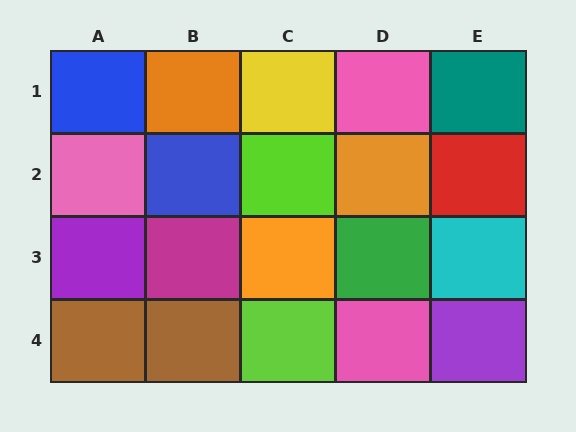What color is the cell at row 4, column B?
Brown.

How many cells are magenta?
1 cell is magenta.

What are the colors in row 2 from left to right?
Pink, blue, lime, orange, red.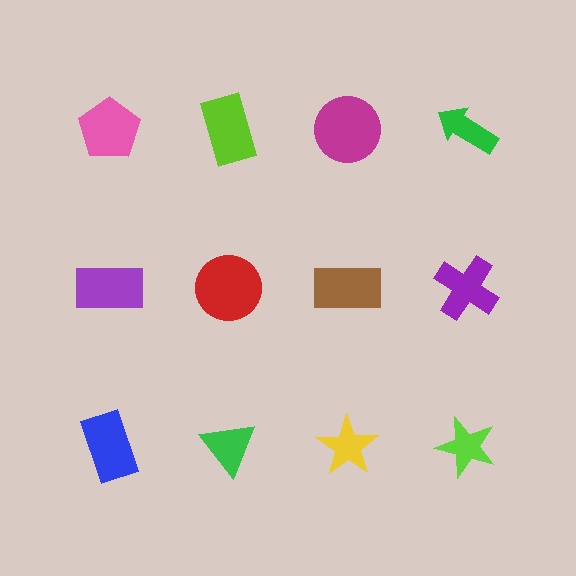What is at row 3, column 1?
A blue rectangle.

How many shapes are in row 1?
4 shapes.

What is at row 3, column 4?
A lime star.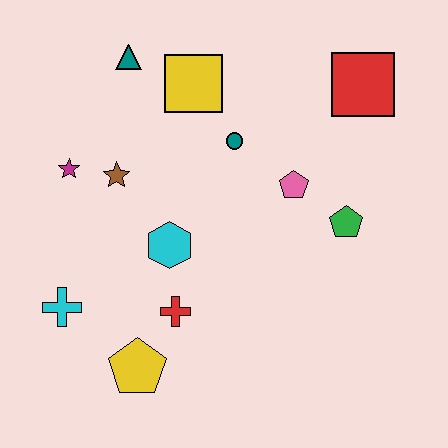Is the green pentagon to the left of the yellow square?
No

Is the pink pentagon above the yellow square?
No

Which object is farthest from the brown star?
The red square is farthest from the brown star.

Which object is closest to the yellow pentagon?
The red cross is closest to the yellow pentagon.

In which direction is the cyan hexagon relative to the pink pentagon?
The cyan hexagon is to the left of the pink pentagon.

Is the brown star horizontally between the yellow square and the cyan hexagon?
No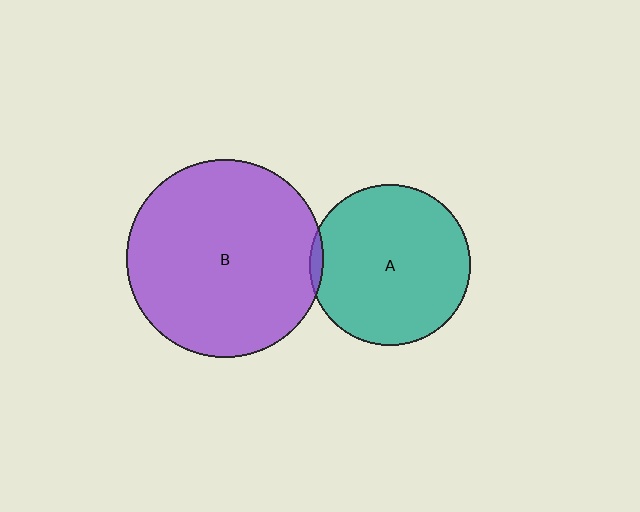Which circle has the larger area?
Circle B (purple).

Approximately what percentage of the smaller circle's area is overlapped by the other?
Approximately 5%.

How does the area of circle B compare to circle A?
Approximately 1.5 times.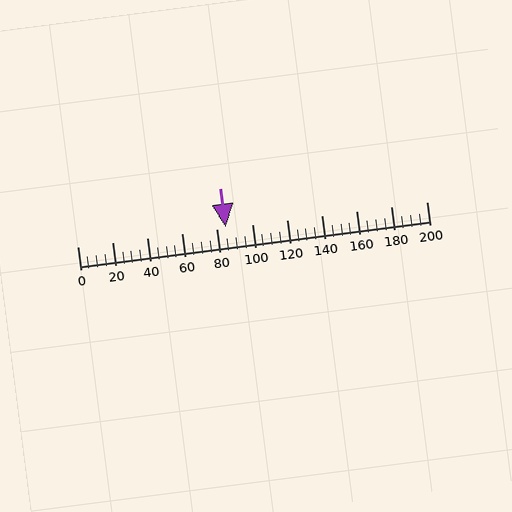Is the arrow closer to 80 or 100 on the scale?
The arrow is closer to 80.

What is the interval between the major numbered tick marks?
The major tick marks are spaced 20 units apart.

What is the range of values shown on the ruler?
The ruler shows values from 0 to 200.